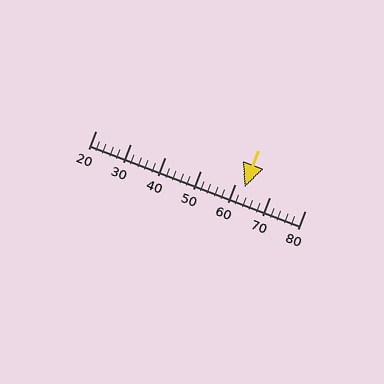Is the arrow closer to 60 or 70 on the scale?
The arrow is closer to 60.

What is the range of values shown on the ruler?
The ruler shows values from 20 to 80.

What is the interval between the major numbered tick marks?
The major tick marks are spaced 10 units apart.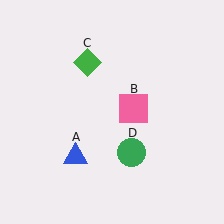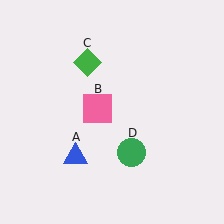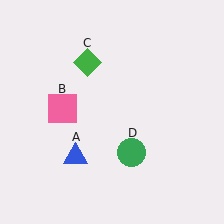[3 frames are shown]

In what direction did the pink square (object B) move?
The pink square (object B) moved left.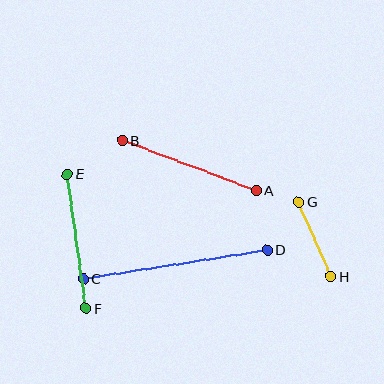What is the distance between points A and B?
The distance is approximately 143 pixels.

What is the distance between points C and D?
The distance is approximately 187 pixels.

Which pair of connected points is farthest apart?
Points C and D are farthest apart.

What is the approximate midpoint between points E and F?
The midpoint is at approximately (77, 241) pixels.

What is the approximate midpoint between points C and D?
The midpoint is at approximately (175, 264) pixels.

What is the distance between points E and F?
The distance is approximately 135 pixels.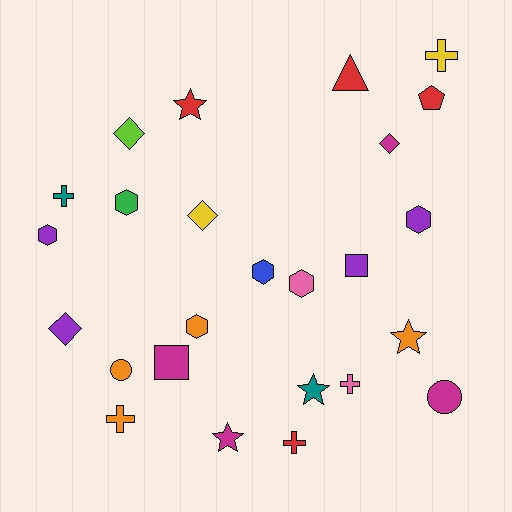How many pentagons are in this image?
There is 1 pentagon.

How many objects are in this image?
There are 25 objects.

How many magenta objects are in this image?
There are 4 magenta objects.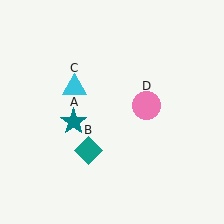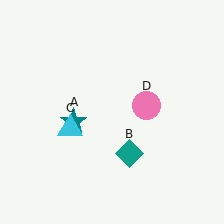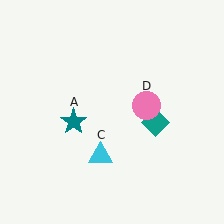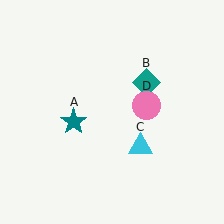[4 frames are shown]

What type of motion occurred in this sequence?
The teal diamond (object B), cyan triangle (object C) rotated counterclockwise around the center of the scene.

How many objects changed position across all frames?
2 objects changed position: teal diamond (object B), cyan triangle (object C).